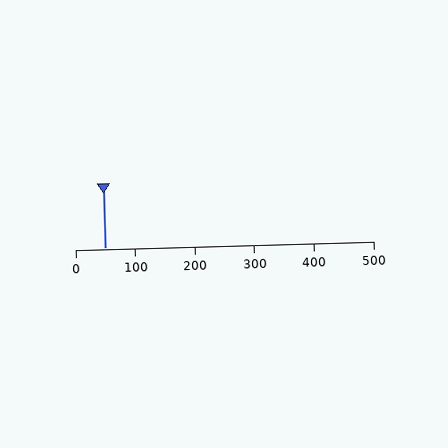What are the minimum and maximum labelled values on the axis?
The axis runs from 0 to 500.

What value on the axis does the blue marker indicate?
The marker indicates approximately 50.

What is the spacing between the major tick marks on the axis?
The major ticks are spaced 100 apart.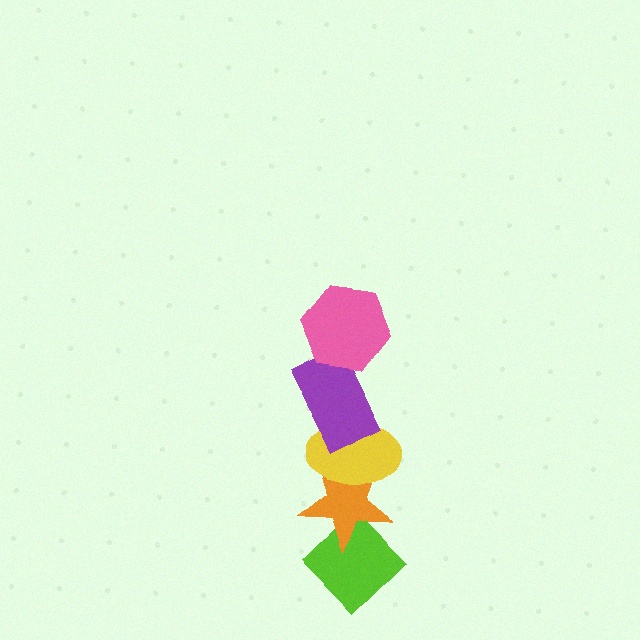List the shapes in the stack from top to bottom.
From top to bottom: the pink hexagon, the purple rectangle, the yellow ellipse, the orange star, the lime diamond.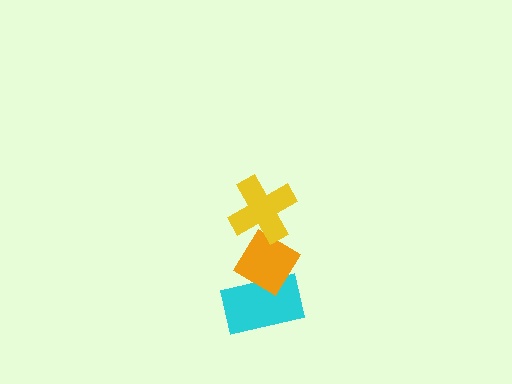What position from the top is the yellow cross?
The yellow cross is 1st from the top.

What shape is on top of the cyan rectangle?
The orange diamond is on top of the cyan rectangle.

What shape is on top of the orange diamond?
The yellow cross is on top of the orange diamond.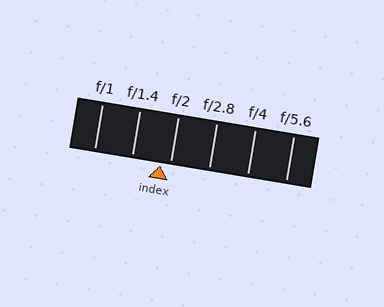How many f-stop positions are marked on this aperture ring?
There are 6 f-stop positions marked.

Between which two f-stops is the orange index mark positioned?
The index mark is between f/1.4 and f/2.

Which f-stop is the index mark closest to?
The index mark is closest to f/2.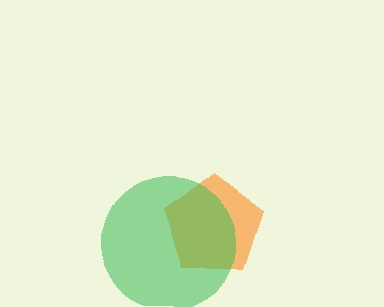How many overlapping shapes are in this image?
There are 2 overlapping shapes in the image.